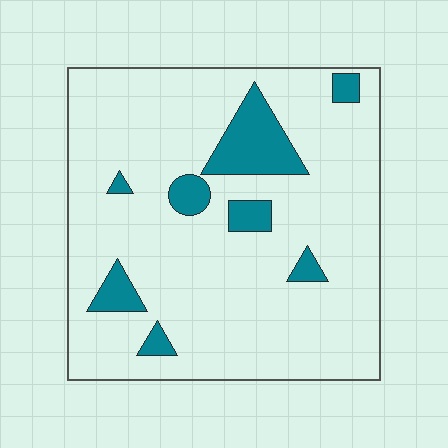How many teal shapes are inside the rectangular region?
8.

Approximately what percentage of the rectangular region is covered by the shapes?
Approximately 15%.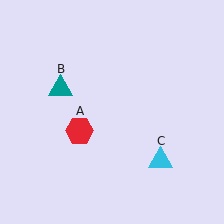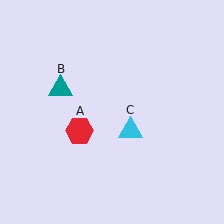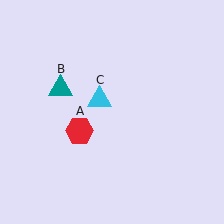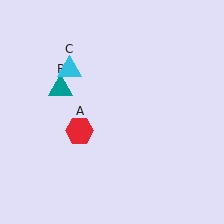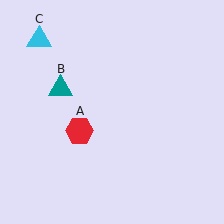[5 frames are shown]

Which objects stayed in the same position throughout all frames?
Red hexagon (object A) and teal triangle (object B) remained stationary.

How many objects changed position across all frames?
1 object changed position: cyan triangle (object C).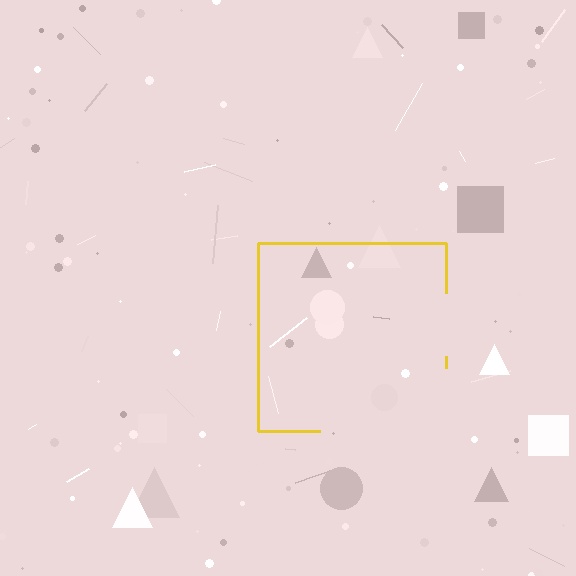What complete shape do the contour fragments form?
The contour fragments form a square.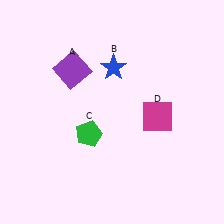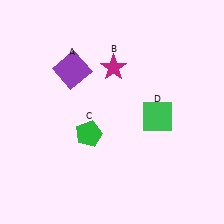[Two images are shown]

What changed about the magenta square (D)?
In Image 1, D is magenta. In Image 2, it changed to green.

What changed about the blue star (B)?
In Image 1, B is blue. In Image 2, it changed to magenta.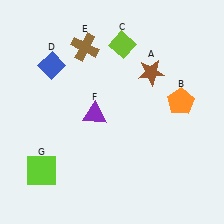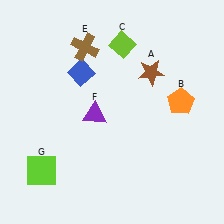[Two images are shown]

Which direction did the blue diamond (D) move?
The blue diamond (D) moved right.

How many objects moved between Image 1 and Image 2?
1 object moved between the two images.